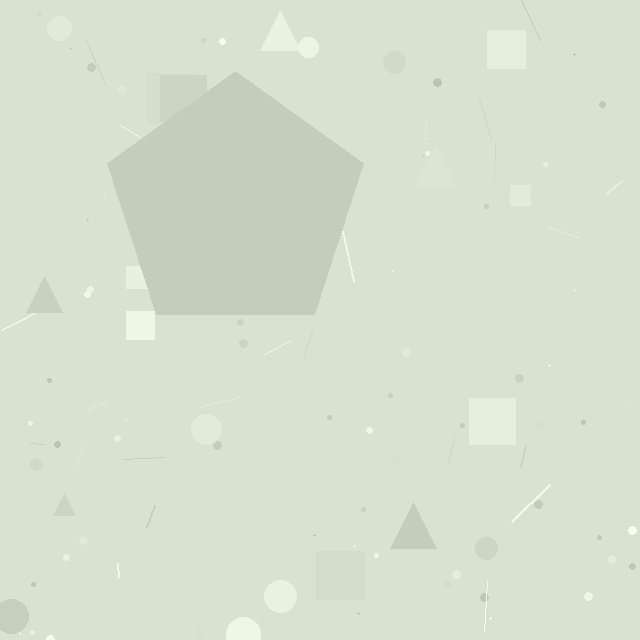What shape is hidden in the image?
A pentagon is hidden in the image.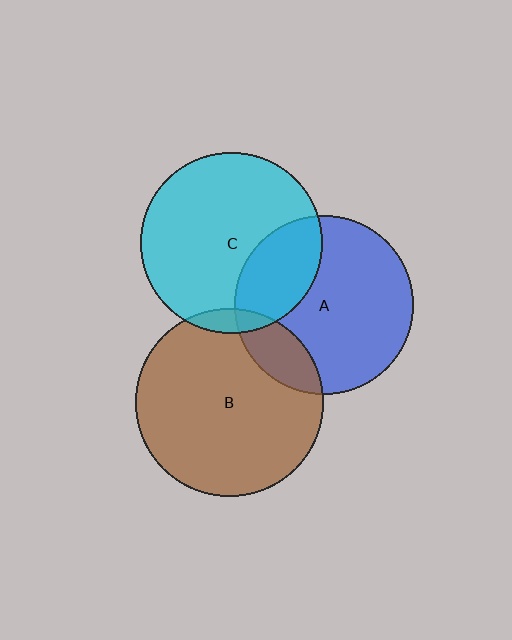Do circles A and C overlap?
Yes.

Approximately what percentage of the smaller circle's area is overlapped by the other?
Approximately 25%.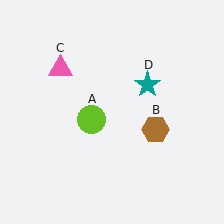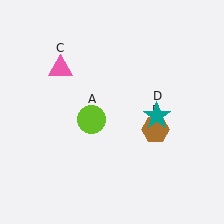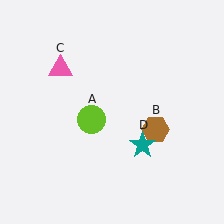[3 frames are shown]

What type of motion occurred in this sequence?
The teal star (object D) rotated clockwise around the center of the scene.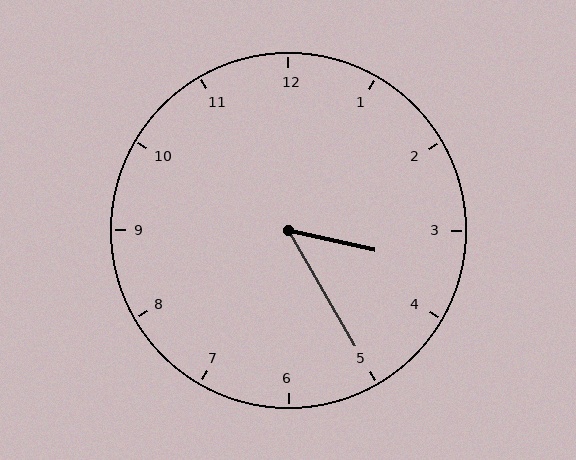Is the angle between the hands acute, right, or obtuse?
It is acute.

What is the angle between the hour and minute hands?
Approximately 48 degrees.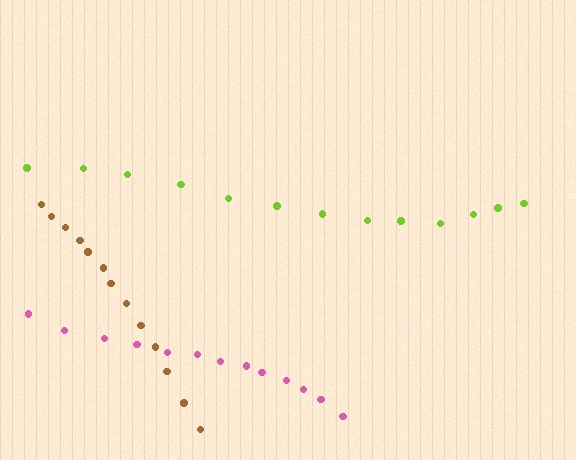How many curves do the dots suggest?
There are 3 distinct paths.